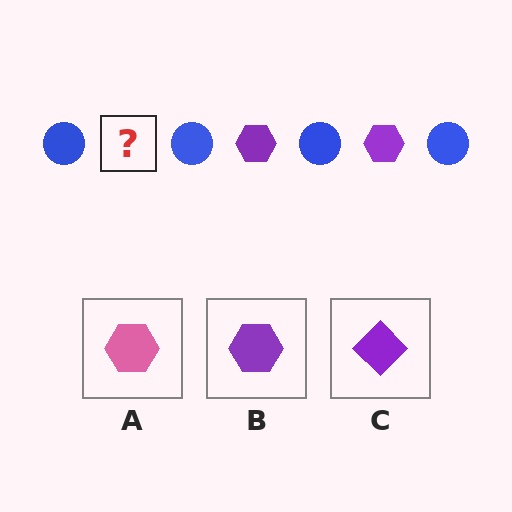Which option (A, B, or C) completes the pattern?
B.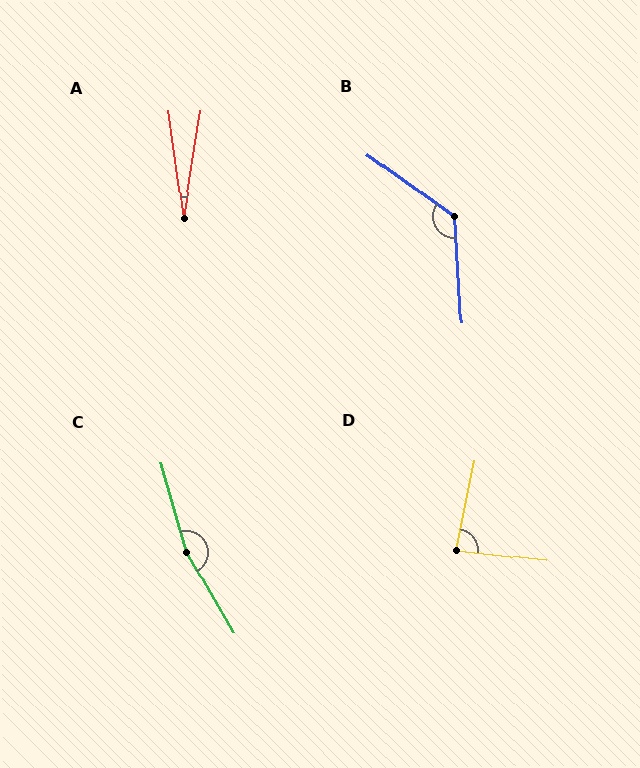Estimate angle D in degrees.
Approximately 85 degrees.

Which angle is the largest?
C, at approximately 166 degrees.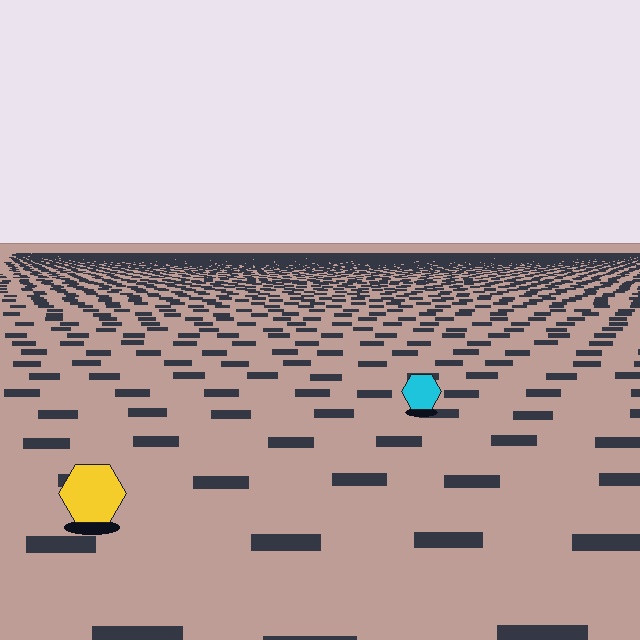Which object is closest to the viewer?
The yellow hexagon is closest. The texture marks near it are larger and more spread out.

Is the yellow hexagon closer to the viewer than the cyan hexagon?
Yes. The yellow hexagon is closer — you can tell from the texture gradient: the ground texture is coarser near it.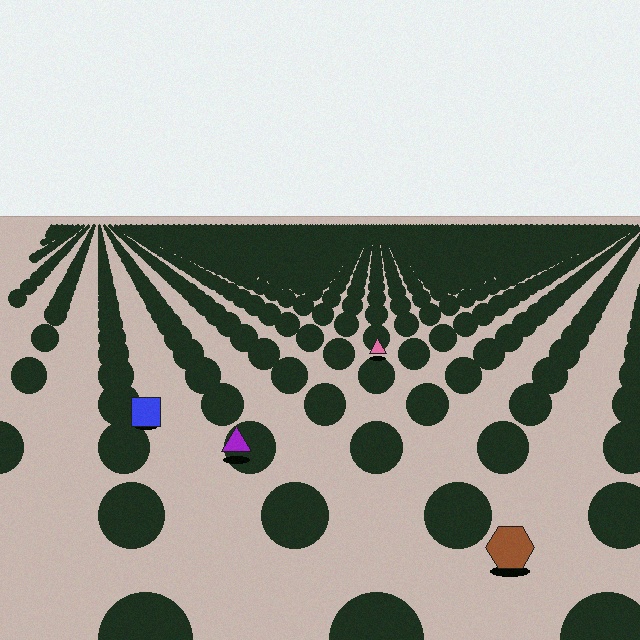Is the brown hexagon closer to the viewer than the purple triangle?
Yes. The brown hexagon is closer — you can tell from the texture gradient: the ground texture is coarser near it.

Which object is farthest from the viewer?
The pink triangle is farthest from the viewer. It appears smaller and the ground texture around it is denser.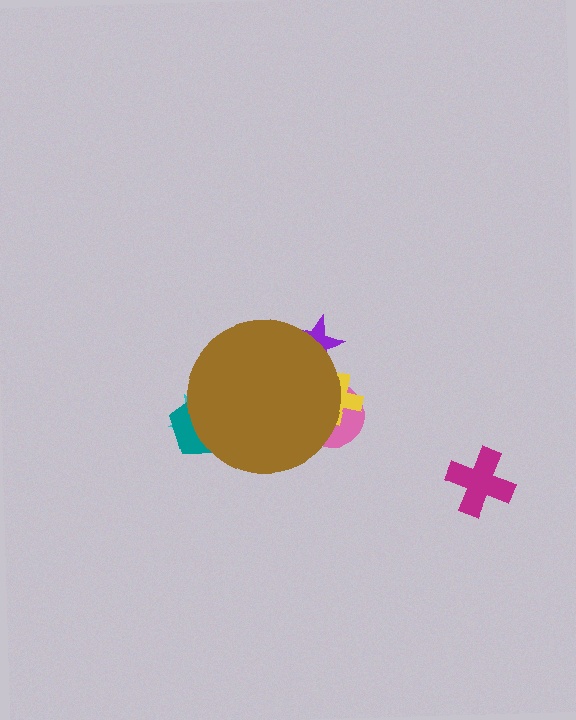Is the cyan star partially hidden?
Yes, the cyan star is partially hidden behind the brown circle.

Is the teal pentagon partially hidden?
Yes, the teal pentagon is partially hidden behind the brown circle.